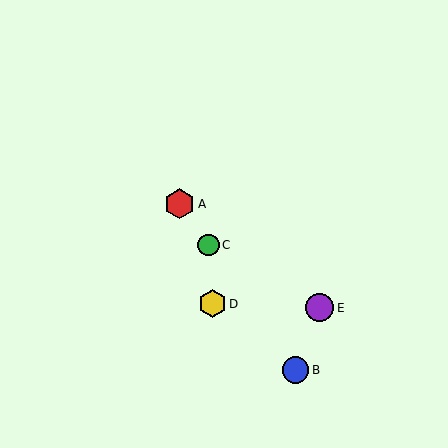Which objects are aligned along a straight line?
Objects A, B, C are aligned along a straight line.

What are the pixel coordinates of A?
Object A is at (180, 204).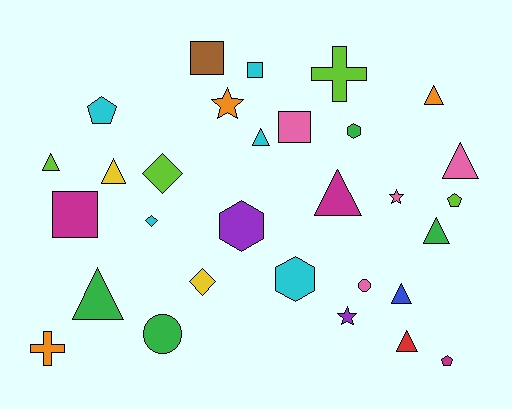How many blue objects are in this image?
There is 1 blue object.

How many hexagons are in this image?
There are 3 hexagons.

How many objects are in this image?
There are 30 objects.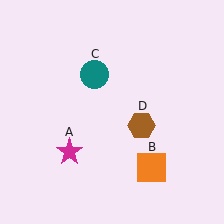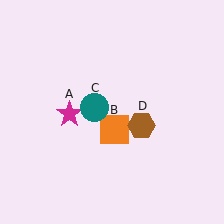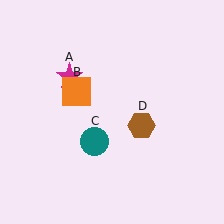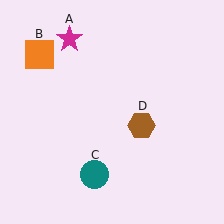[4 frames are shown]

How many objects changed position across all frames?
3 objects changed position: magenta star (object A), orange square (object B), teal circle (object C).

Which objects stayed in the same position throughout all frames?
Brown hexagon (object D) remained stationary.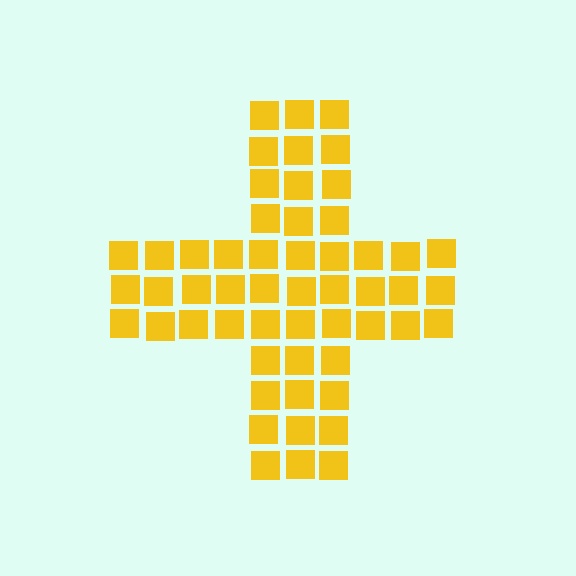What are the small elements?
The small elements are squares.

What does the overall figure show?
The overall figure shows a cross.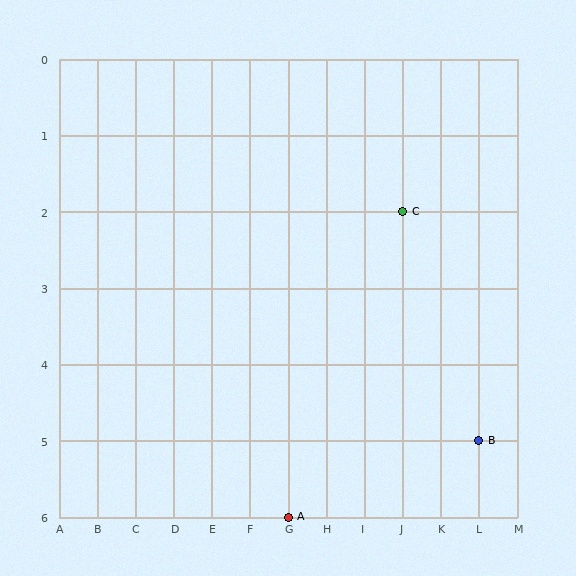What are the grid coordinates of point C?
Point C is at grid coordinates (J, 2).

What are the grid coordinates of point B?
Point B is at grid coordinates (L, 5).